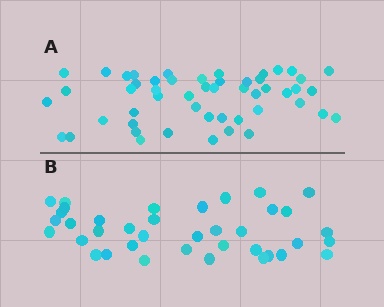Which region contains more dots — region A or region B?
Region A (the top region) has more dots.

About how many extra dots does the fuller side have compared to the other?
Region A has approximately 15 more dots than region B.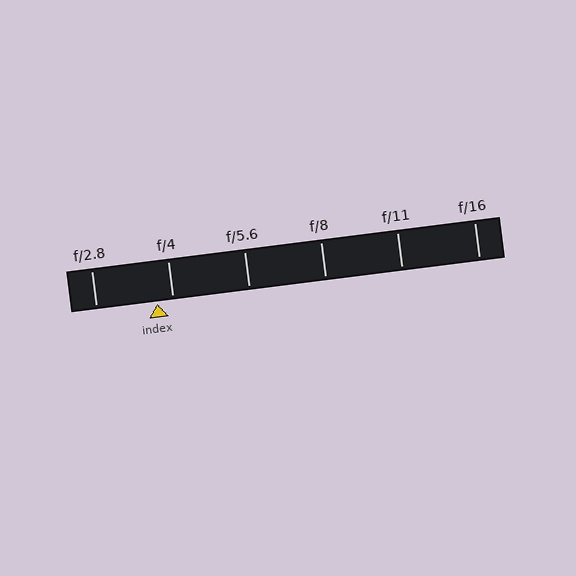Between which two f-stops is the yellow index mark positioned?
The index mark is between f/2.8 and f/4.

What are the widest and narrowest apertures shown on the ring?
The widest aperture shown is f/2.8 and the narrowest is f/16.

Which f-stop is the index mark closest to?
The index mark is closest to f/4.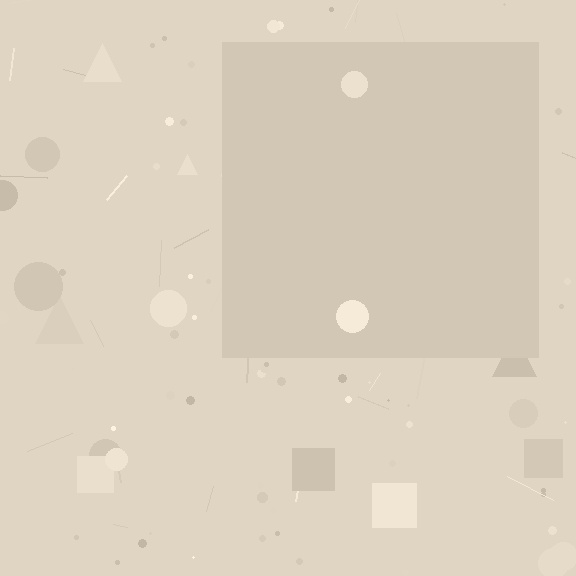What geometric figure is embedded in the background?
A square is embedded in the background.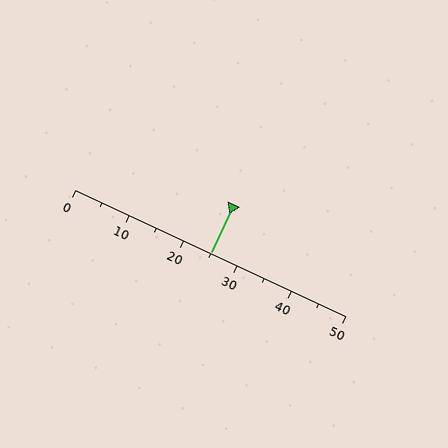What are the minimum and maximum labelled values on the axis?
The axis runs from 0 to 50.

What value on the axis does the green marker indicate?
The marker indicates approximately 25.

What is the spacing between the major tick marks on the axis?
The major ticks are spaced 10 apart.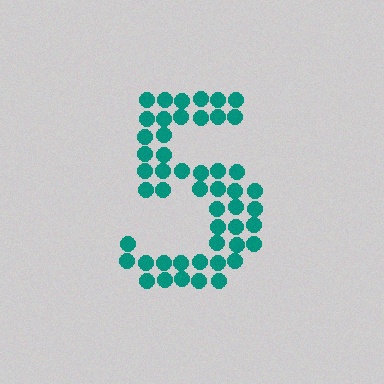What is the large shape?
The large shape is the digit 5.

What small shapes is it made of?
It is made of small circles.